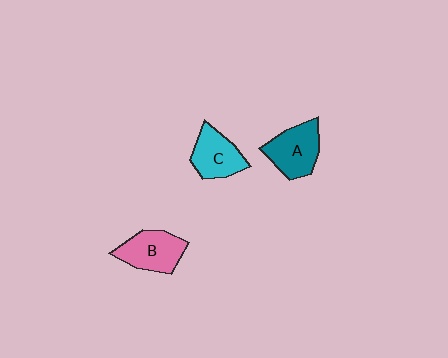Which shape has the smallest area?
Shape C (cyan).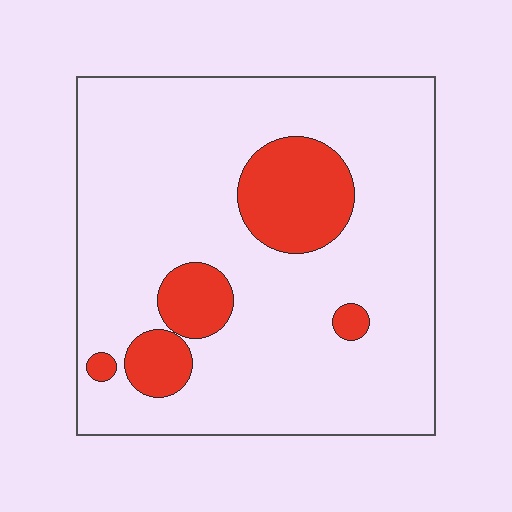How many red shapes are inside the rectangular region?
5.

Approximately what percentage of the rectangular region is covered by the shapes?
Approximately 15%.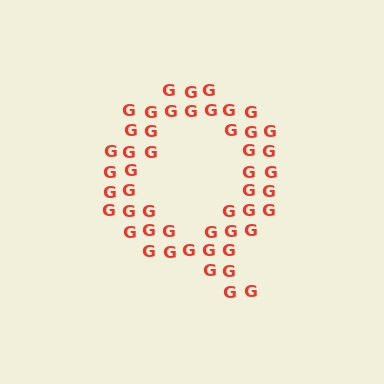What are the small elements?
The small elements are letter G's.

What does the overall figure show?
The overall figure shows the letter Q.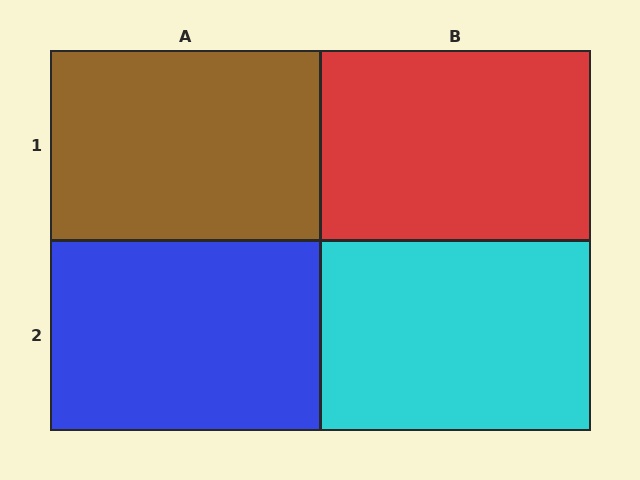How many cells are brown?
1 cell is brown.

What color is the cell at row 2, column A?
Blue.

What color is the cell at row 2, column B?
Cyan.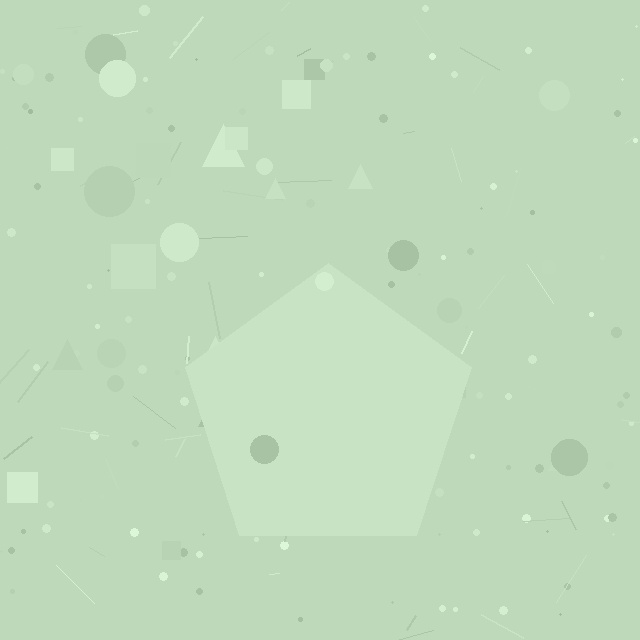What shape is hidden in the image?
A pentagon is hidden in the image.